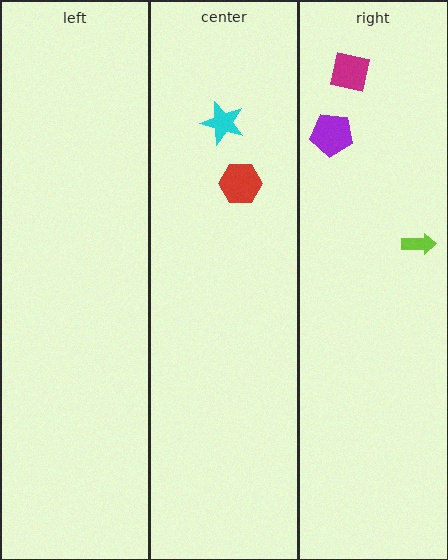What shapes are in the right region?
The purple pentagon, the lime arrow, the magenta square.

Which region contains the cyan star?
The center region.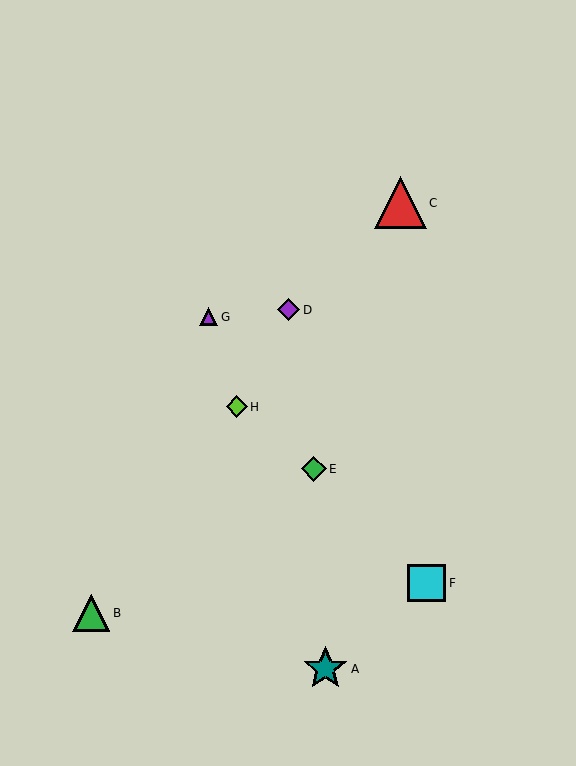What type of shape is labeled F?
Shape F is a cyan square.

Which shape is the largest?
The red triangle (labeled C) is the largest.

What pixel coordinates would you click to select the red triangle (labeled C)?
Click at (400, 203) to select the red triangle C.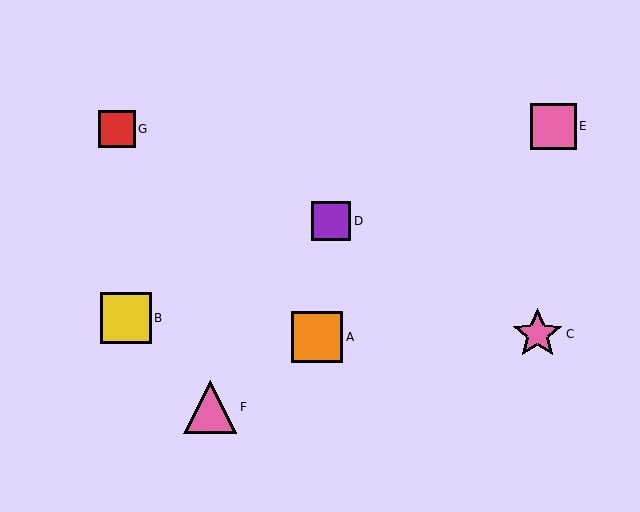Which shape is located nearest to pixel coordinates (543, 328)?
The pink star (labeled C) at (538, 334) is nearest to that location.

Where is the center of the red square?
The center of the red square is at (117, 129).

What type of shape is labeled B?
Shape B is a yellow square.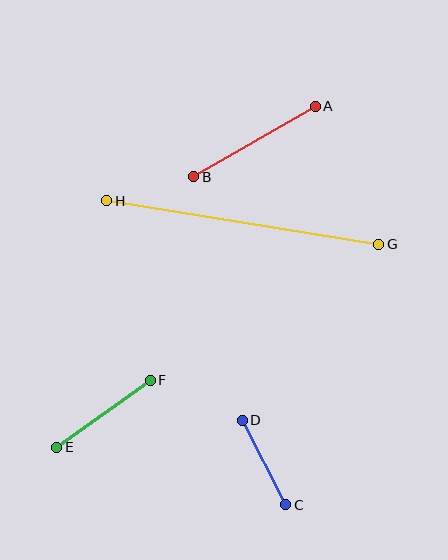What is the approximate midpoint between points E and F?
The midpoint is at approximately (103, 414) pixels.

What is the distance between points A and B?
The distance is approximately 140 pixels.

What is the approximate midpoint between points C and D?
The midpoint is at approximately (264, 463) pixels.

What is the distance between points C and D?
The distance is approximately 95 pixels.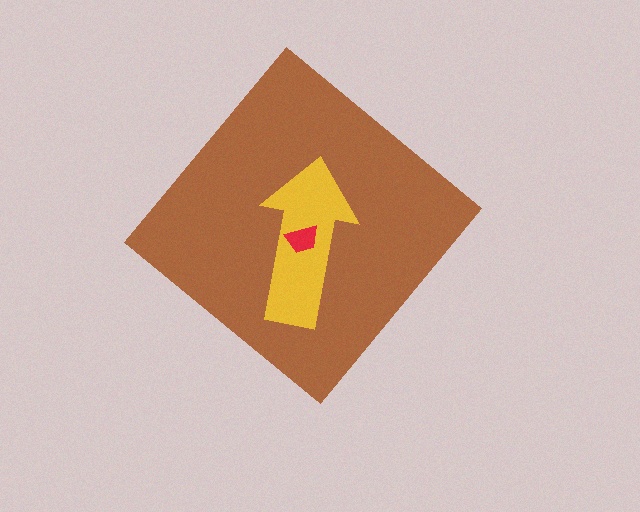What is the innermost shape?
The red trapezoid.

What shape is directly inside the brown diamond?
The yellow arrow.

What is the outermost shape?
The brown diamond.